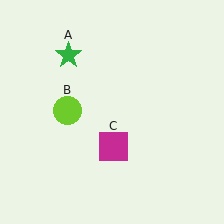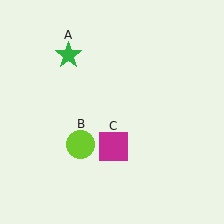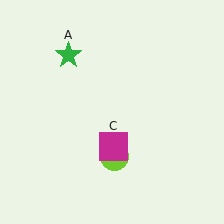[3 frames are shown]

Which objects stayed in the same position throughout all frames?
Green star (object A) and magenta square (object C) remained stationary.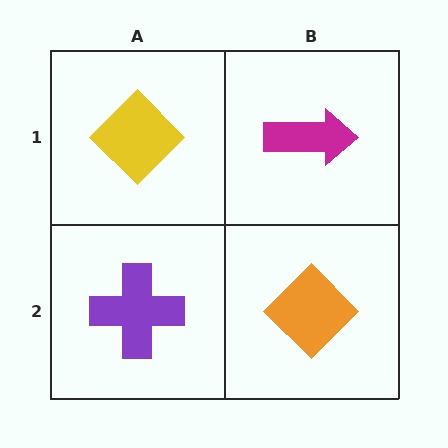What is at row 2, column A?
A purple cross.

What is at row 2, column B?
An orange diamond.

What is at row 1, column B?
A magenta arrow.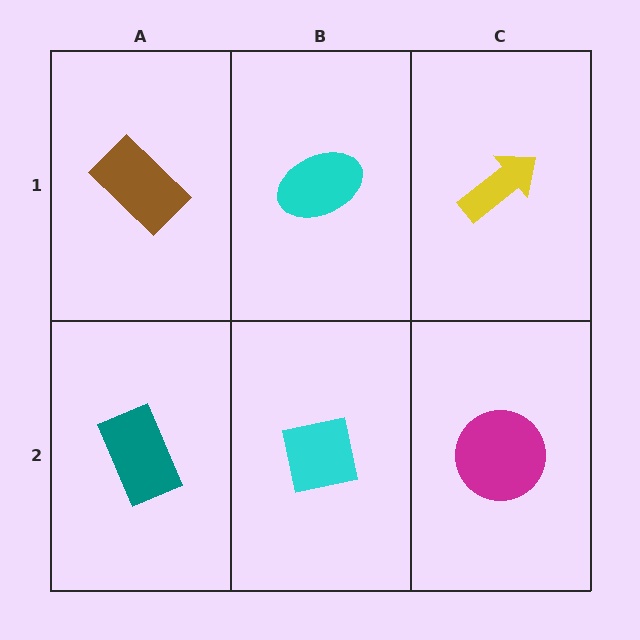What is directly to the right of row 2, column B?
A magenta circle.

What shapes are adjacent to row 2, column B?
A cyan ellipse (row 1, column B), a teal rectangle (row 2, column A), a magenta circle (row 2, column C).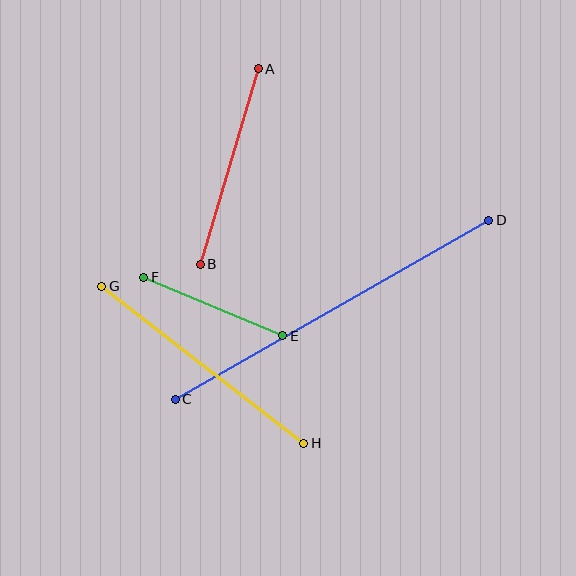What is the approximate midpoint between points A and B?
The midpoint is at approximately (229, 166) pixels.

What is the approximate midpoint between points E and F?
The midpoint is at approximately (213, 306) pixels.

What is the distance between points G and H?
The distance is approximately 256 pixels.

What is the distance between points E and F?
The distance is approximately 151 pixels.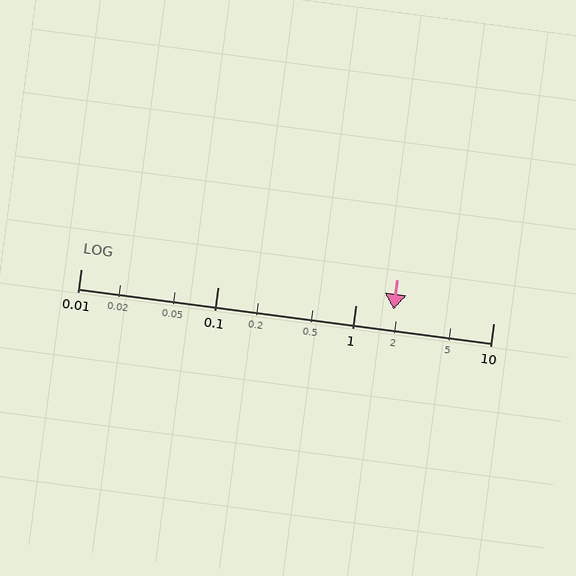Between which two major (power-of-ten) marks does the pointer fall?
The pointer is between 1 and 10.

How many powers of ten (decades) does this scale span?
The scale spans 3 decades, from 0.01 to 10.